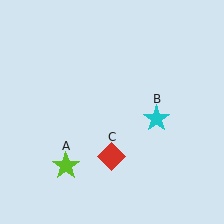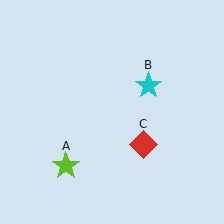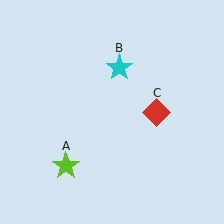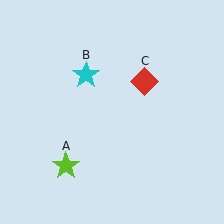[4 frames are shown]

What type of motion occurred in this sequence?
The cyan star (object B), red diamond (object C) rotated counterclockwise around the center of the scene.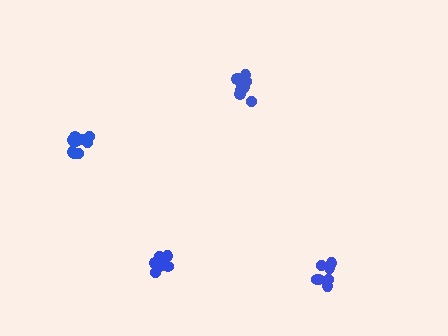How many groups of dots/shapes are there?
There are 4 groups.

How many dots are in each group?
Group 1: 10 dots, Group 2: 9 dots, Group 3: 11 dots, Group 4: 7 dots (37 total).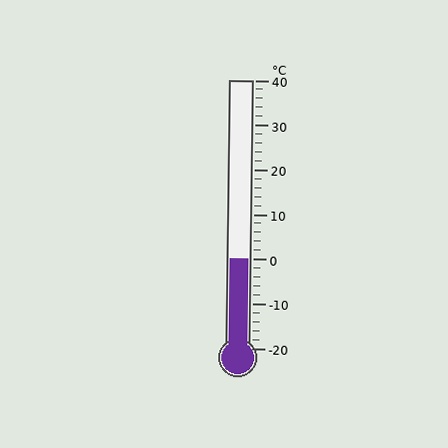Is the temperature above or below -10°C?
The temperature is above -10°C.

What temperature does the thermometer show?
The thermometer shows approximately 0°C.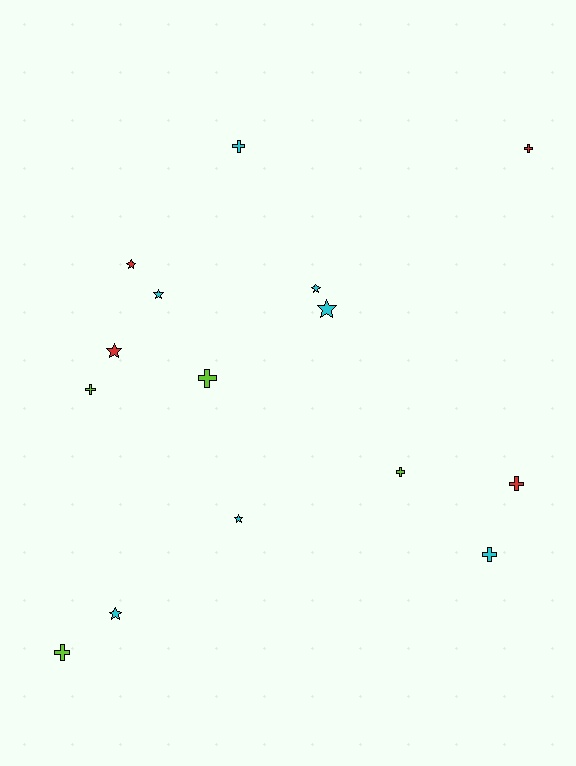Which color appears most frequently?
Cyan, with 7 objects.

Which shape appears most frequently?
Cross, with 8 objects.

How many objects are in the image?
There are 15 objects.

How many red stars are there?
There are 2 red stars.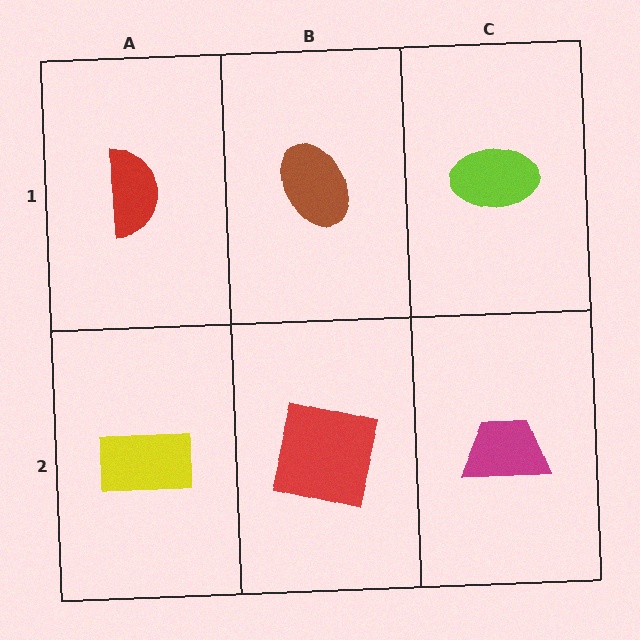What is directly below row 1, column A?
A yellow rectangle.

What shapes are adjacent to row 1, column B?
A red square (row 2, column B), a red semicircle (row 1, column A), a lime ellipse (row 1, column C).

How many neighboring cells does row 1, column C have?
2.